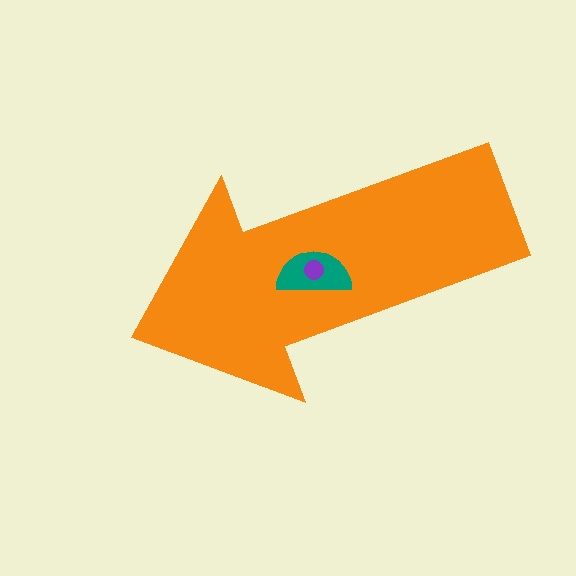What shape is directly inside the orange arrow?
The teal semicircle.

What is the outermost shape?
The orange arrow.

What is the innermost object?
The purple circle.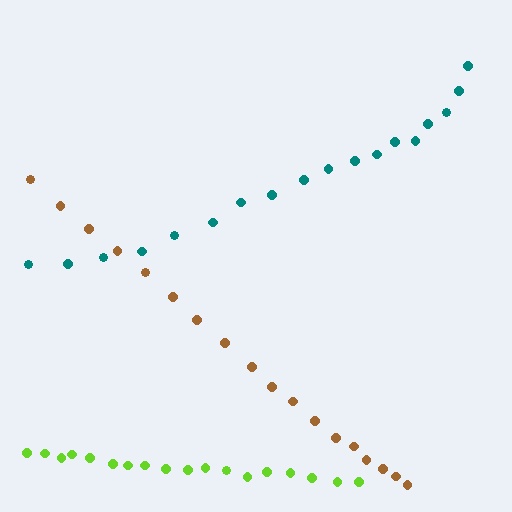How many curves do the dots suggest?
There are 3 distinct paths.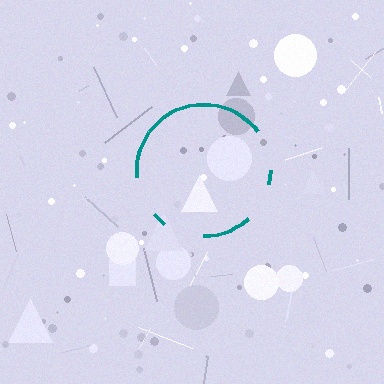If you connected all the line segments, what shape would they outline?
They would outline a circle.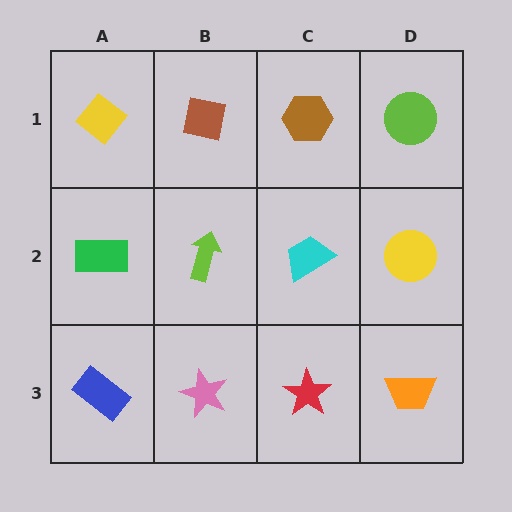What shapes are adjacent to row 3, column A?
A green rectangle (row 2, column A), a pink star (row 3, column B).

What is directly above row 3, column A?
A green rectangle.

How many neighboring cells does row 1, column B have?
3.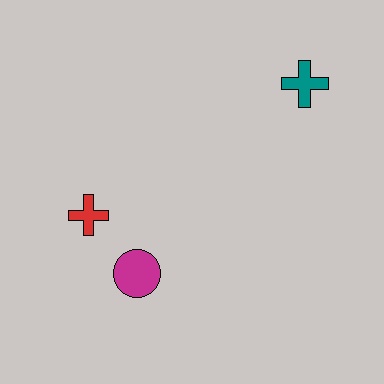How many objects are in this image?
There are 3 objects.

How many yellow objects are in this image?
There are no yellow objects.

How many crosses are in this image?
There are 2 crosses.